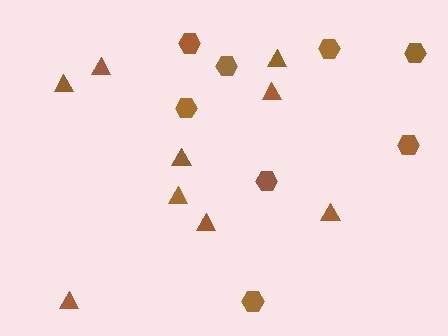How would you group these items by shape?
There are 2 groups: one group of triangles (9) and one group of hexagons (8).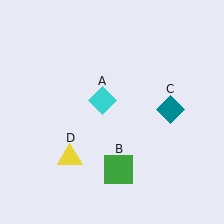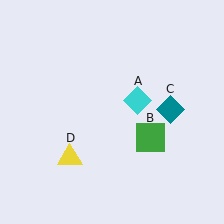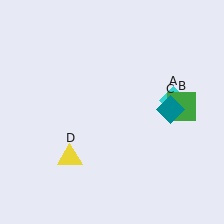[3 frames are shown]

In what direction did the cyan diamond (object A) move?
The cyan diamond (object A) moved right.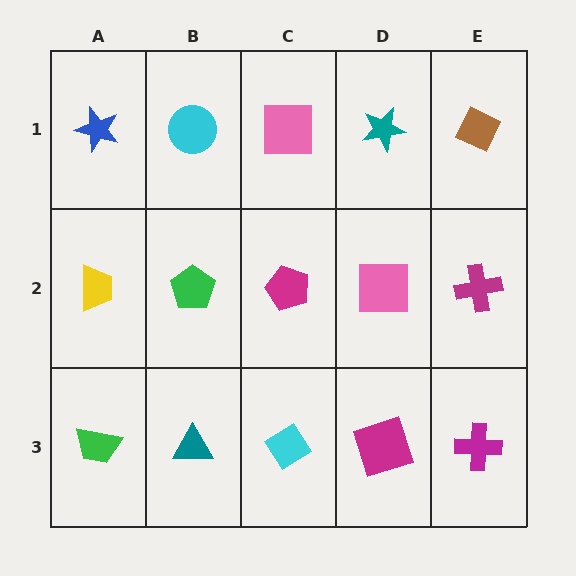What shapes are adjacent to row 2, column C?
A pink square (row 1, column C), a cyan diamond (row 3, column C), a green pentagon (row 2, column B), a pink square (row 2, column D).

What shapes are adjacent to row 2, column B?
A cyan circle (row 1, column B), a teal triangle (row 3, column B), a yellow trapezoid (row 2, column A), a magenta pentagon (row 2, column C).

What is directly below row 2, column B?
A teal triangle.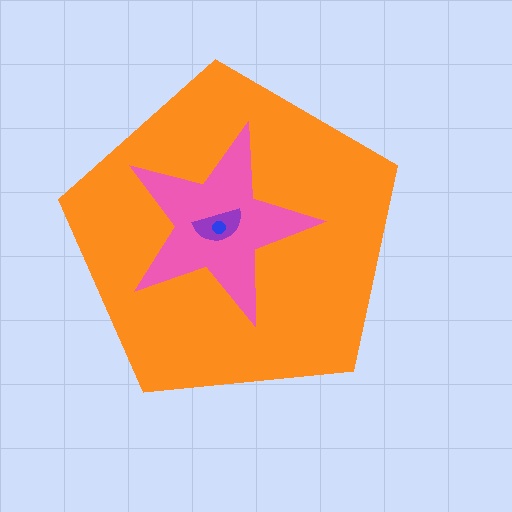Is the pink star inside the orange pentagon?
Yes.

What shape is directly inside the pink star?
The purple semicircle.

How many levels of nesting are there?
4.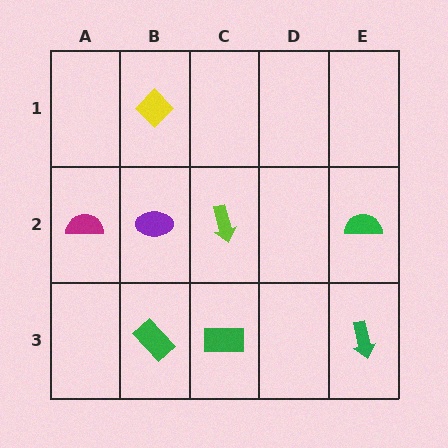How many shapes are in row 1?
1 shape.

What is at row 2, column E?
A green semicircle.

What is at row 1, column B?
A yellow diamond.